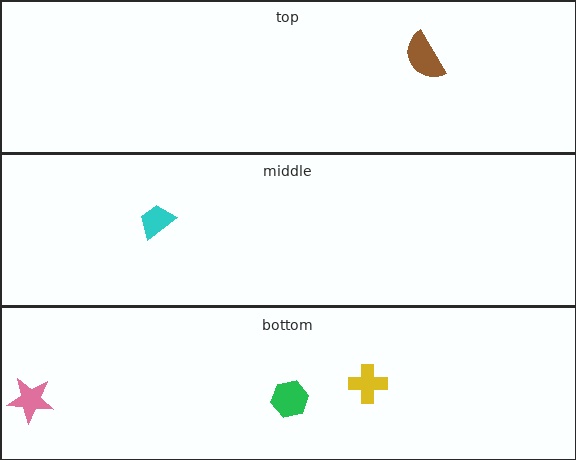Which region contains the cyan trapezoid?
The middle region.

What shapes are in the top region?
The brown semicircle.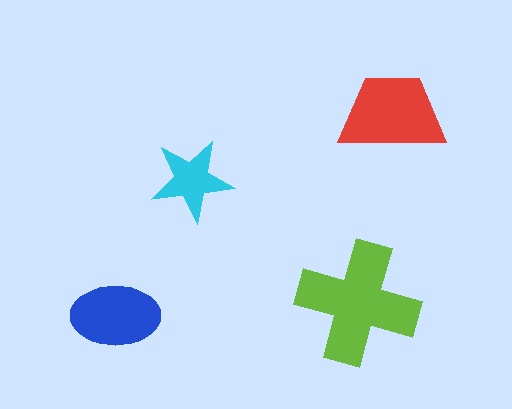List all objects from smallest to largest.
The cyan star, the blue ellipse, the red trapezoid, the lime cross.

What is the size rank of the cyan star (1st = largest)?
4th.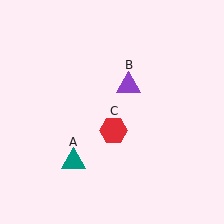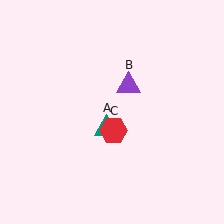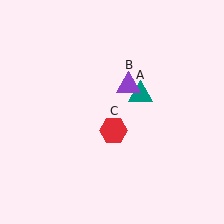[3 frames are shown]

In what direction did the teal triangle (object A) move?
The teal triangle (object A) moved up and to the right.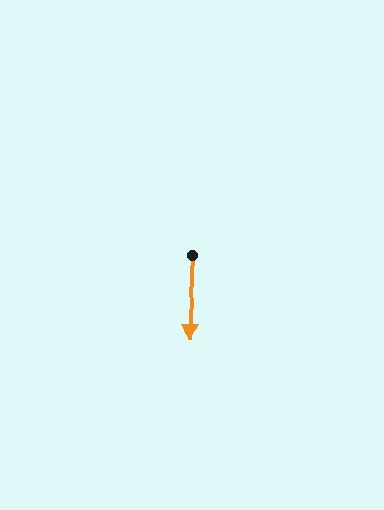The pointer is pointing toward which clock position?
Roughly 6 o'clock.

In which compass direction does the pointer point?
South.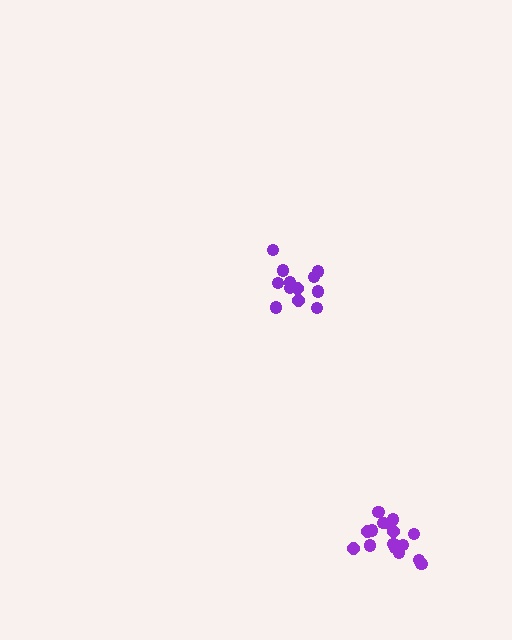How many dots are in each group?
Group 1: 16 dots, Group 2: 12 dots (28 total).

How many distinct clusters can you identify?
There are 2 distinct clusters.